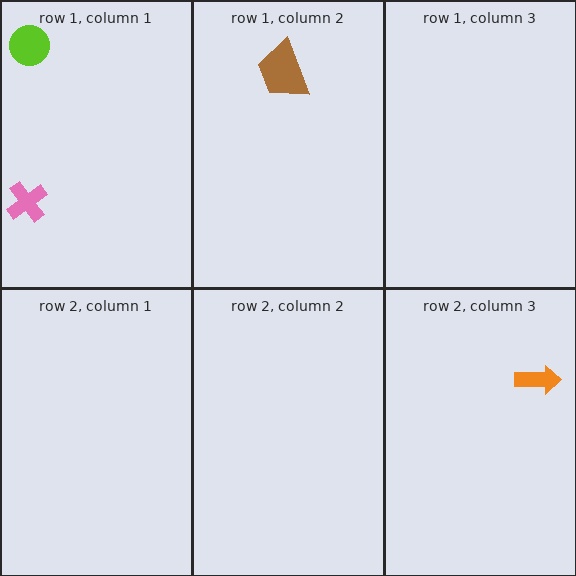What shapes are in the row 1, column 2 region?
The brown trapezoid.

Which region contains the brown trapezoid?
The row 1, column 2 region.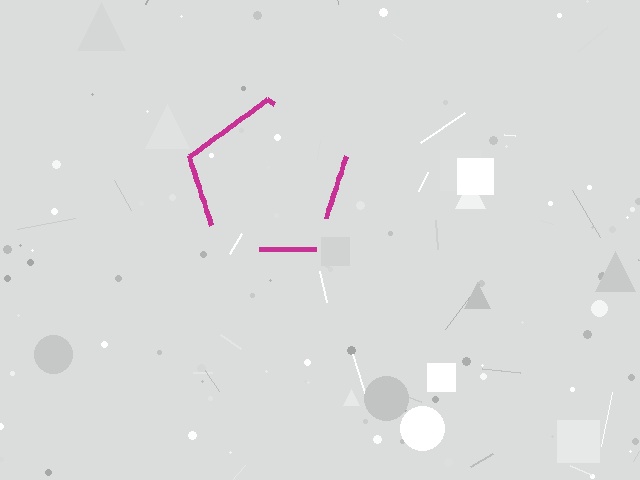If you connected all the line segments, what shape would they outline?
They would outline a pentagon.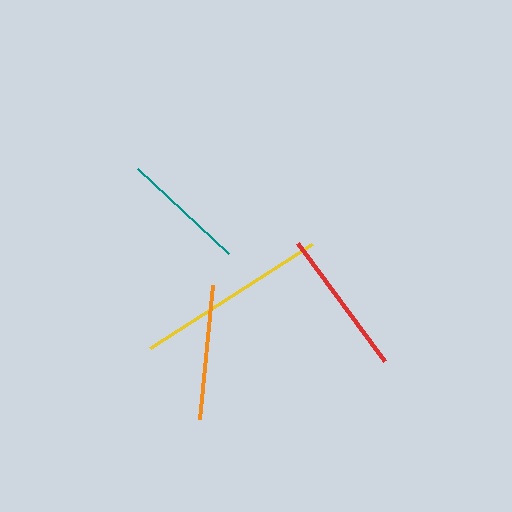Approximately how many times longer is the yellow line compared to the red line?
The yellow line is approximately 1.3 times the length of the red line.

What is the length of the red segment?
The red segment is approximately 146 pixels long.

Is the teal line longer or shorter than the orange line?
The orange line is longer than the teal line.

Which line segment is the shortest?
The teal line is the shortest at approximately 125 pixels.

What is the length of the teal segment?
The teal segment is approximately 125 pixels long.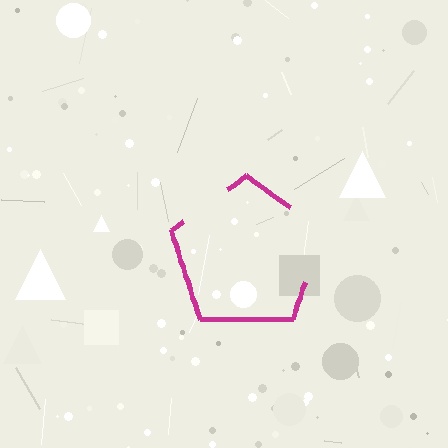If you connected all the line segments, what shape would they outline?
They would outline a pentagon.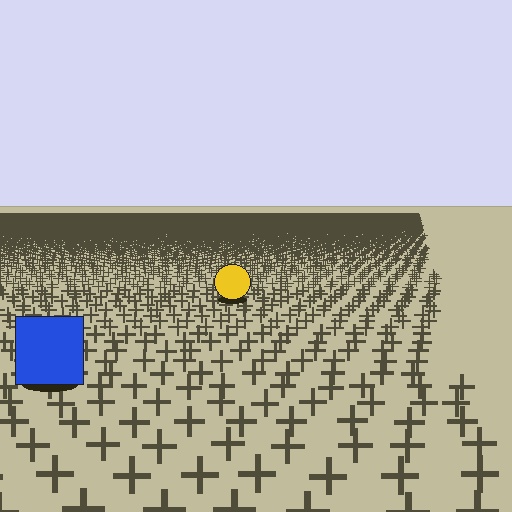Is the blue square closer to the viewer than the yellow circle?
Yes. The blue square is closer — you can tell from the texture gradient: the ground texture is coarser near it.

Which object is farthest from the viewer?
The yellow circle is farthest from the viewer. It appears smaller and the ground texture around it is denser.